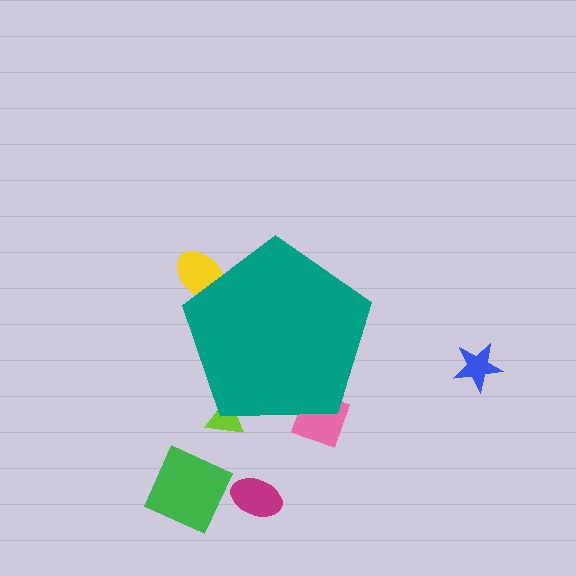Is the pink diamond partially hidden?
Yes, the pink diamond is partially hidden behind the teal pentagon.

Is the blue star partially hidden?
No, the blue star is fully visible.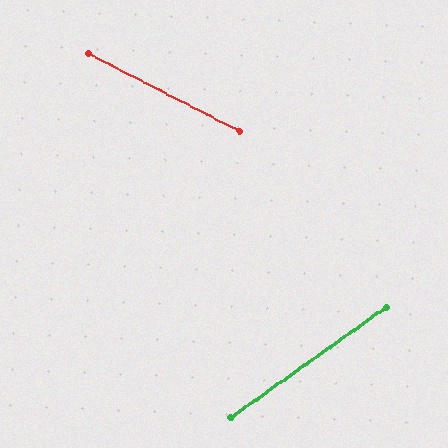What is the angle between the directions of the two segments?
Approximately 62 degrees.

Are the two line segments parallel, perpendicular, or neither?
Neither parallel nor perpendicular — they differ by about 62°.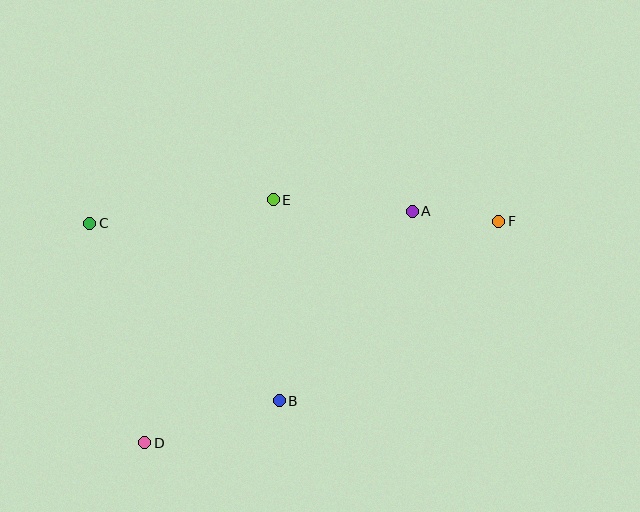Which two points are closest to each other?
Points A and F are closest to each other.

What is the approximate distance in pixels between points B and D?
The distance between B and D is approximately 141 pixels.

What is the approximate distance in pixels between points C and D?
The distance between C and D is approximately 226 pixels.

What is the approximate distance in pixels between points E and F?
The distance between E and F is approximately 227 pixels.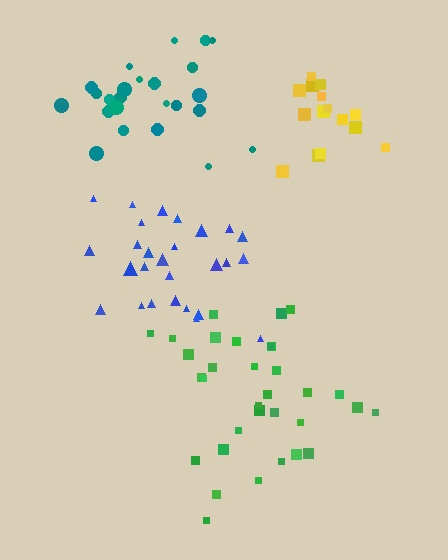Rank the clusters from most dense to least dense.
yellow, blue, green, teal.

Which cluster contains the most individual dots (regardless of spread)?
Green (33).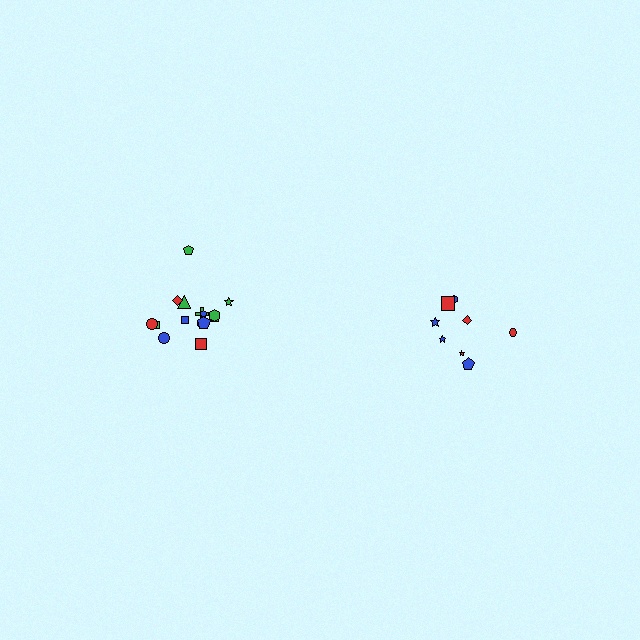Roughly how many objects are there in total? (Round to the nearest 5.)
Roughly 25 objects in total.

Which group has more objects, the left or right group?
The left group.